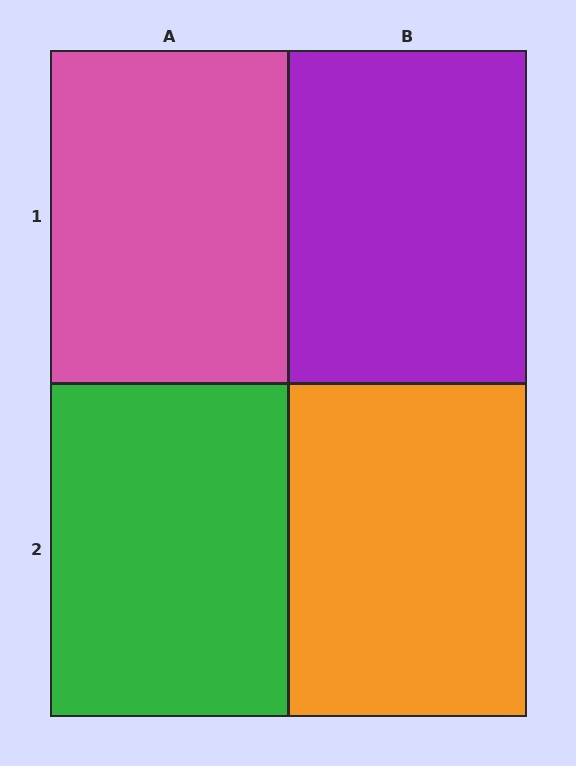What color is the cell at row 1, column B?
Purple.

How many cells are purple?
1 cell is purple.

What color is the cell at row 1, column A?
Pink.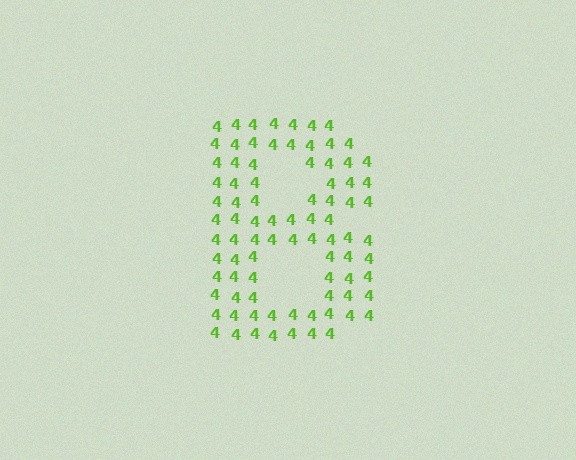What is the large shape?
The large shape is the letter B.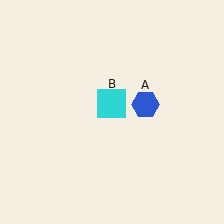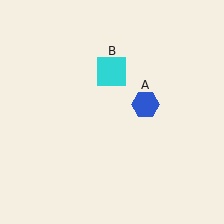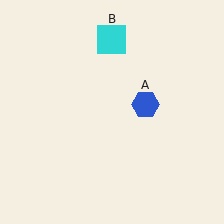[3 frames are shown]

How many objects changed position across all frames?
1 object changed position: cyan square (object B).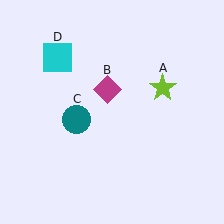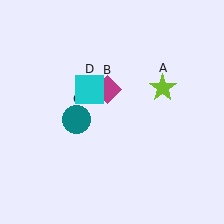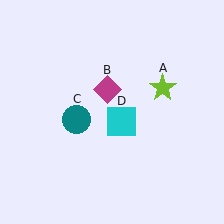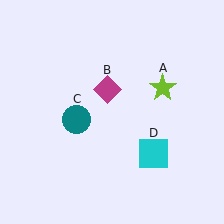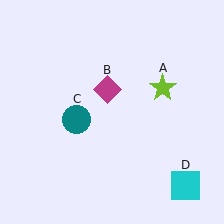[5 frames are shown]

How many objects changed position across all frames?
1 object changed position: cyan square (object D).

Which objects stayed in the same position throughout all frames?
Lime star (object A) and magenta diamond (object B) and teal circle (object C) remained stationary.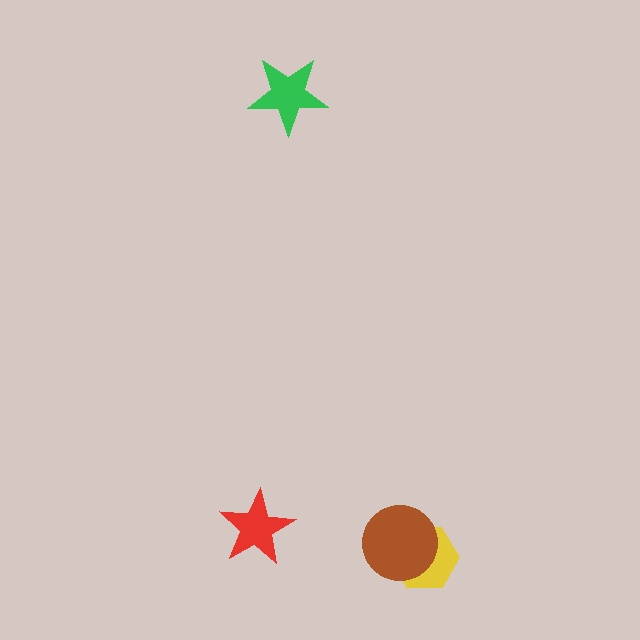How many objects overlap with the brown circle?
1 object overlaps with the brown circle.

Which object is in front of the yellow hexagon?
The brown circle is in front of the yellow hexagon.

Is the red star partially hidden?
No, no other shape covers it.